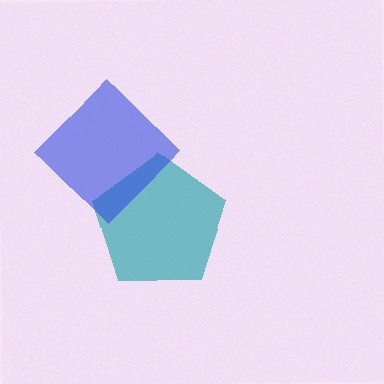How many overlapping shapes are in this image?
There are 2 overlapping shapes in the image.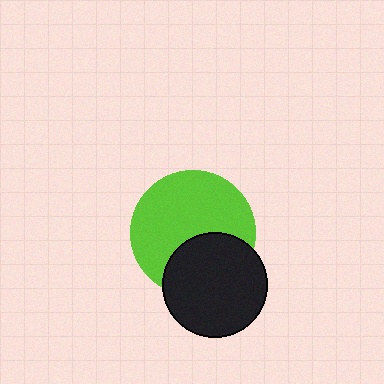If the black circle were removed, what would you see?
You would see the complete lime circle.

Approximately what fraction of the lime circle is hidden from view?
Roughly 34% of the lime circle is hidden behind the black circle.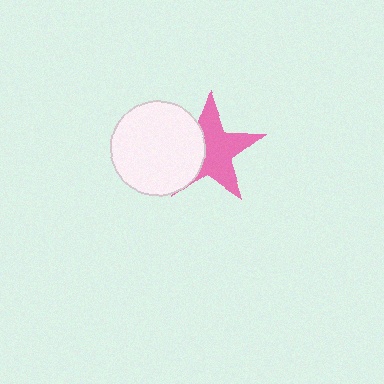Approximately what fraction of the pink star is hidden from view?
Roughly 37% of the pink star is hidden behind the white circle.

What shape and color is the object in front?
The object in front is a white circle.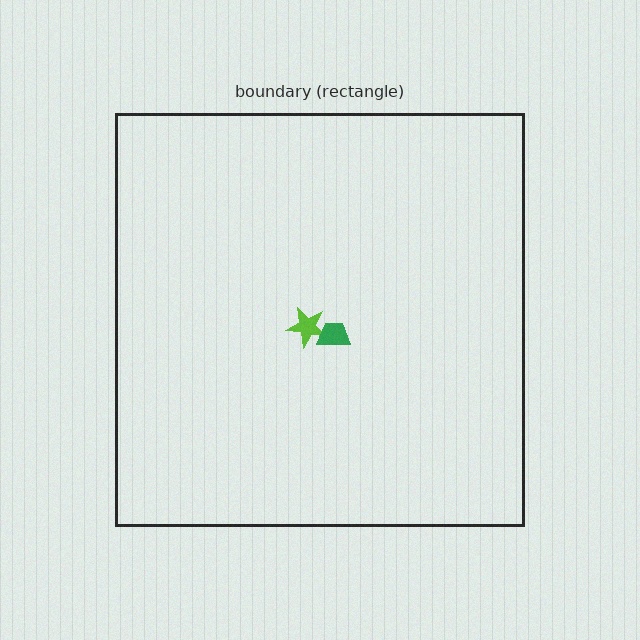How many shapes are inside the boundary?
2 inside, 0 outside.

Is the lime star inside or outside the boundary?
Inside.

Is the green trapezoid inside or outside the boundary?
Inside.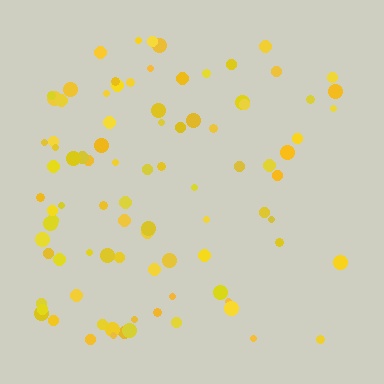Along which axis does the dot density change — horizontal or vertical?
Horizontal.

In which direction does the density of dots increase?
From right to left, with the left side densest.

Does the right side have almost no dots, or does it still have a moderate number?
Still a moderate number, just noticeably fewer than the left.